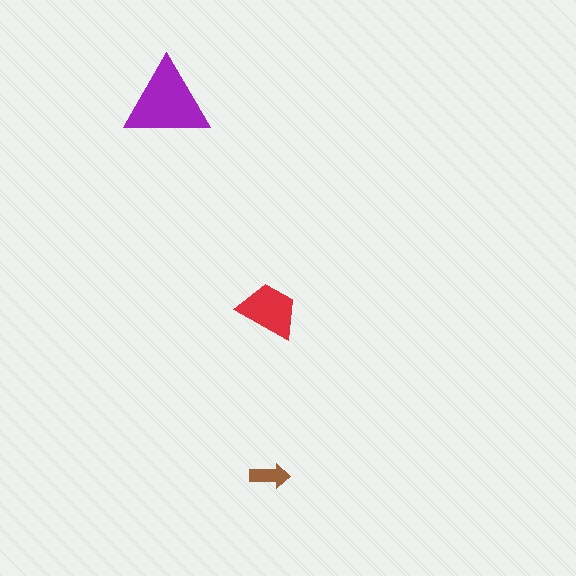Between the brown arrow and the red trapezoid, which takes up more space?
The red trapezoid.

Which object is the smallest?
The brown arrow.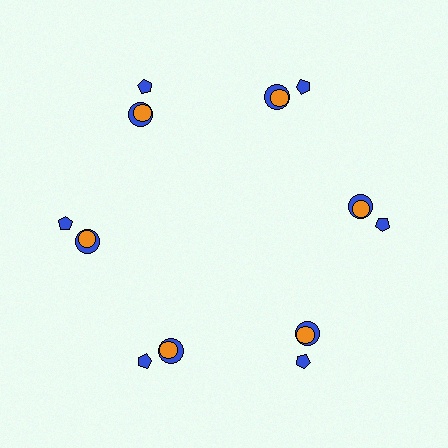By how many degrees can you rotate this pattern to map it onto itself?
The pattern maps onto itself every 60 degrees of rotation.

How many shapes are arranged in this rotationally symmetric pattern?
There are 18 shapes, arranged in 6 groups of 3.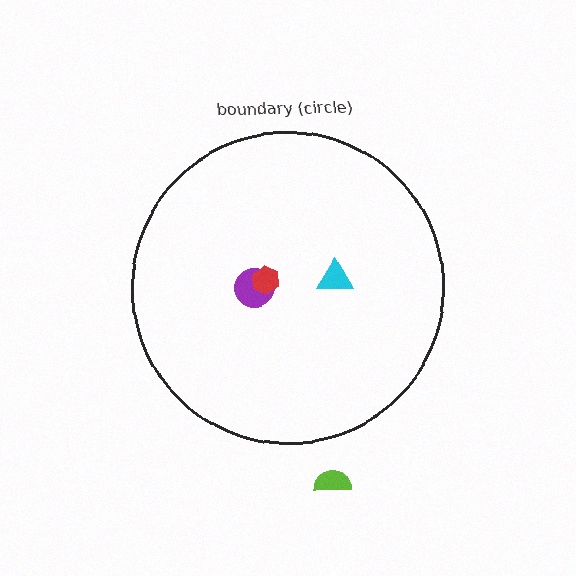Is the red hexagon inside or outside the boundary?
Inside.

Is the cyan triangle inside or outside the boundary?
Inside.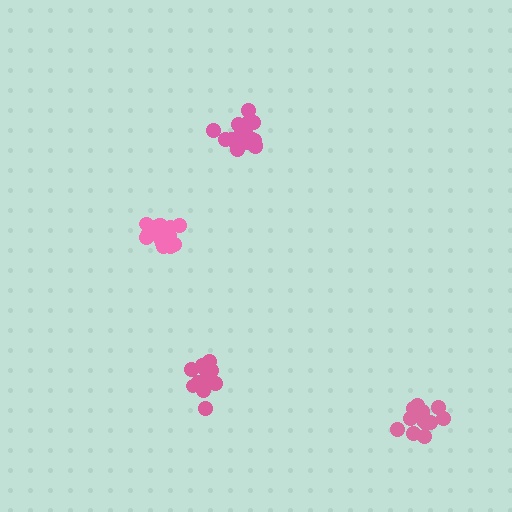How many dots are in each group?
Group 1: 18 dots, Group 2: 14 dots, Group 3: 16 dots, Group 4: 15 dots (63 total).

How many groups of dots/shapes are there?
There are 4 groups.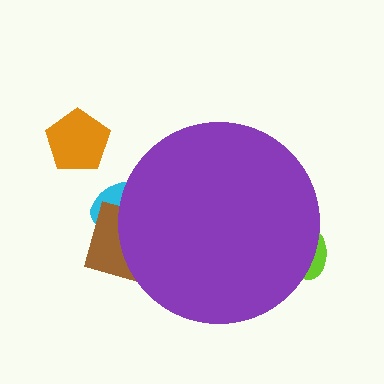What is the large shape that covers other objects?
A purple circle.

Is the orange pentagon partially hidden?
No, the orange pentagon is fully visible.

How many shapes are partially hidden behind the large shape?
3 shapes are partially hidden.